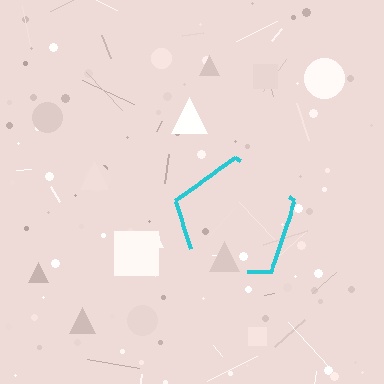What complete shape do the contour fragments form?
The contour fragments form a pentagon.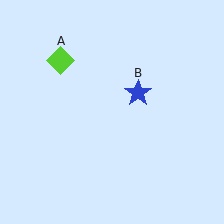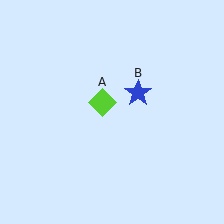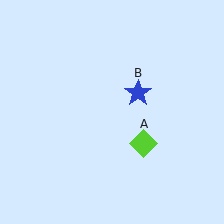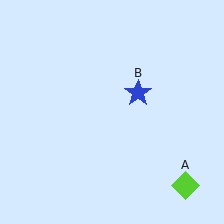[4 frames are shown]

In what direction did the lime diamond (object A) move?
The lime diamond (object A) moved down and to the right.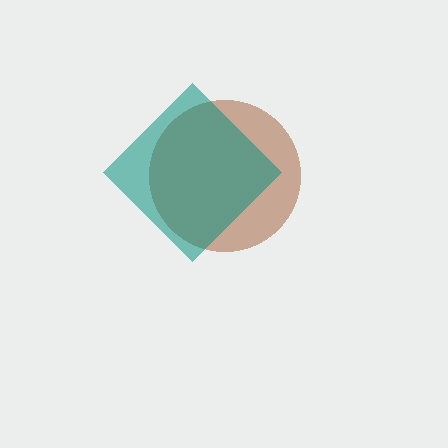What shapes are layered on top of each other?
The layered shapes are: a brown circle, a teal diamond.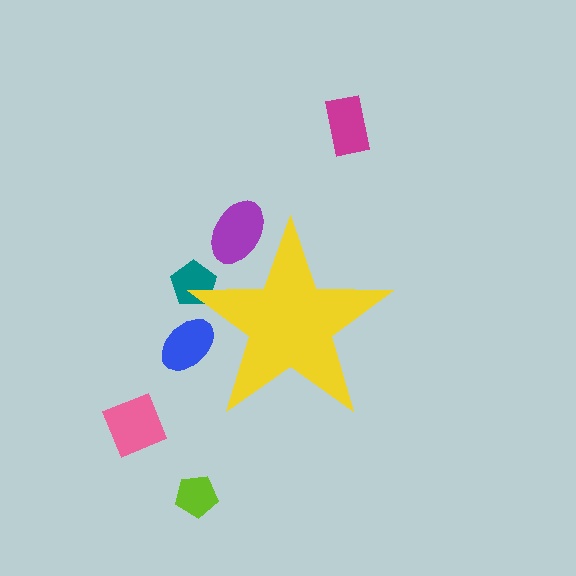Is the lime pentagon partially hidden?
No, the lime pentagon is fully visible.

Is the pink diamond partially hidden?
No, the pink diamond is fully visible.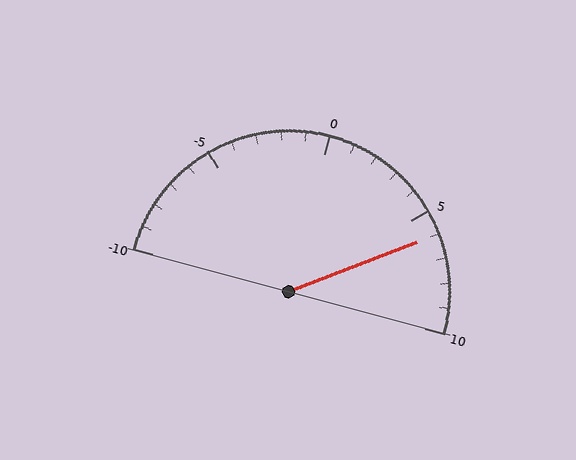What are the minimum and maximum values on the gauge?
The gauge ranges from -10 to 10.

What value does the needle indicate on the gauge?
The needle indicates approximately 6.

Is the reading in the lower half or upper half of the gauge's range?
The reading is in the upper half of the range (-10 to 10).